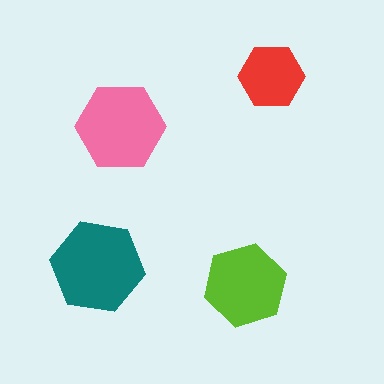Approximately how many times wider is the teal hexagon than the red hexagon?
About 1.5 times wider.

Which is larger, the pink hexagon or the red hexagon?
The pink one.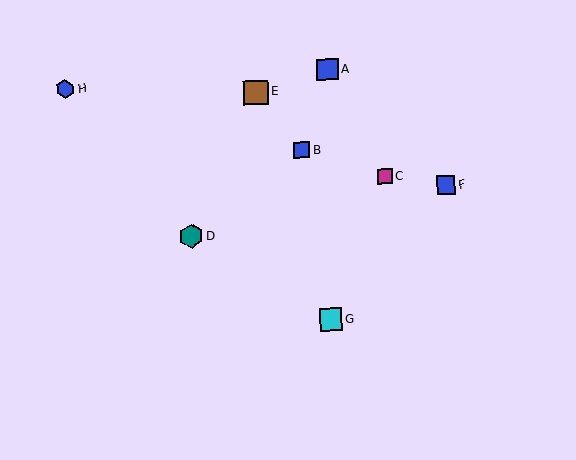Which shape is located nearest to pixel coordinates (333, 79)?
The blue square (labeled A) at (327, 69) is nearest to that location.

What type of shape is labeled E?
Shape E is a brown square.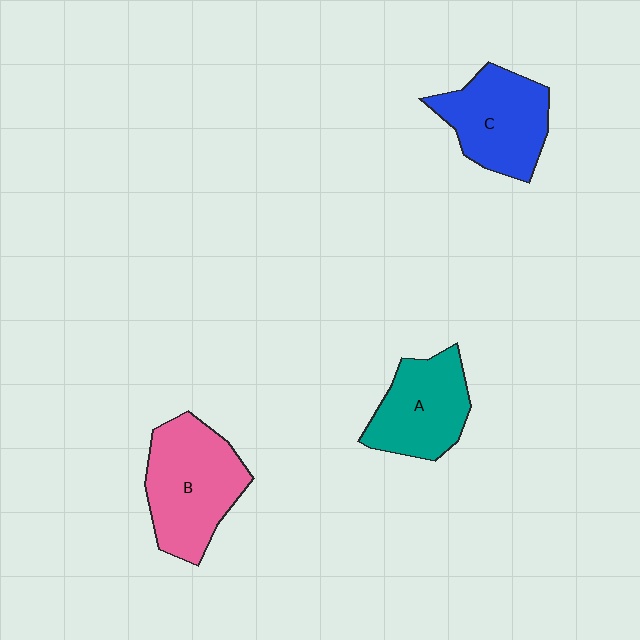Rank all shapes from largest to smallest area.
From largest to smallest: B (pink), C (blue), A (teal).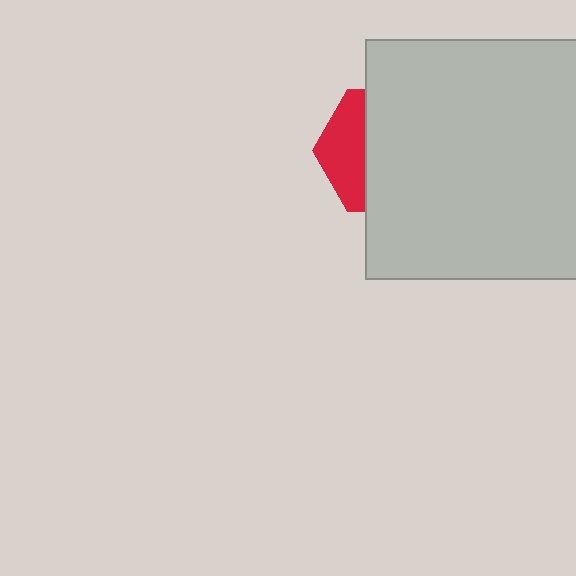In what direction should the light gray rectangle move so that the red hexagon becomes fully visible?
The light gray rectangle should move right. That is the shortest direction to clear the overlap and leave the red hexagon fully visible.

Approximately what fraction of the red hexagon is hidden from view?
Roughly 66% of the red hexagon is hidden behind the light gray rectangle.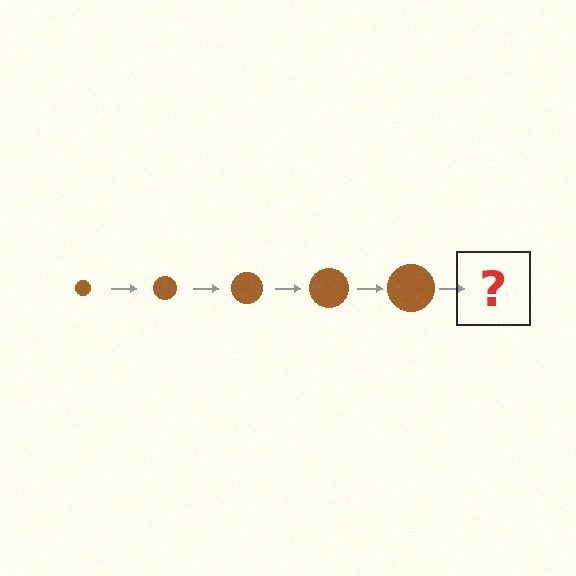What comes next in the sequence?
The next element should be a brown circle, larger than the previous one.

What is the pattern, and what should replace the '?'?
The pattern is that the circle gets progressively larger each step. The '?' should be a brown circle, larger than the previous one.